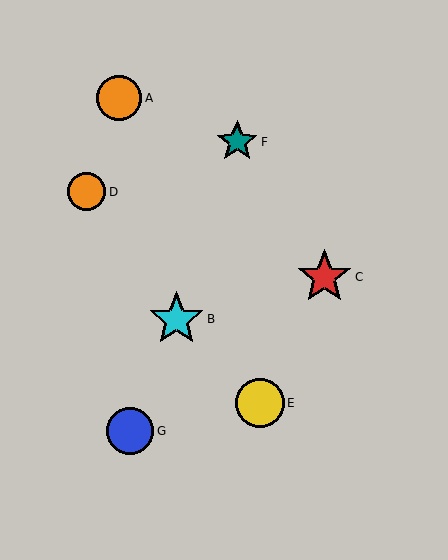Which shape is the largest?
The cyan star (labeled B) is the largest.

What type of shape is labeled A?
Shape A is an orange circle.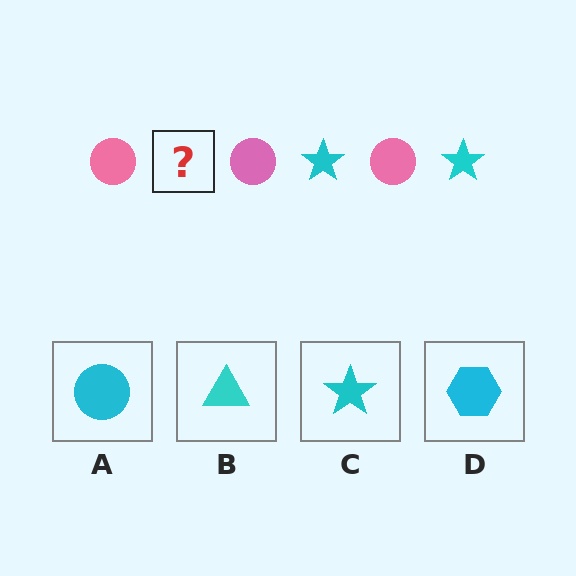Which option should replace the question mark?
Option C.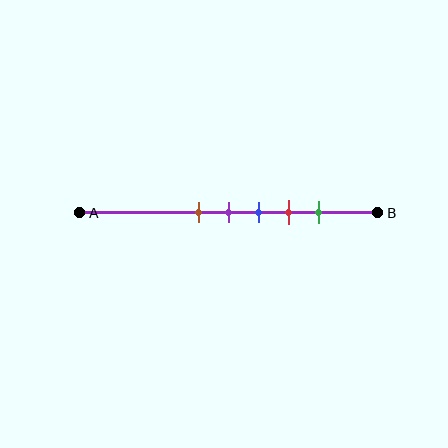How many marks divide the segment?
There are 5 marks dividing the segment.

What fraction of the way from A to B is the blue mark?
The blue mark is approximately 60% (0.6) of the way from A to B.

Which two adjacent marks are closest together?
The brown and purple marks are the closest adjacent pair.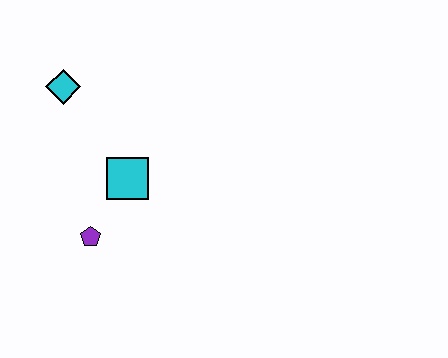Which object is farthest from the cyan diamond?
The purple pentagon is farthest from the cyan diamond.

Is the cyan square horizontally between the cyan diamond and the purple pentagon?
No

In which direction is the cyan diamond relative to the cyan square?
The cyan diamond is above the cyan square.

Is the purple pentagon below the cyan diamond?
Yes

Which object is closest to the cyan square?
The purple pentagon is closest to the cyan square.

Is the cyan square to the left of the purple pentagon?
No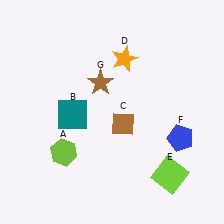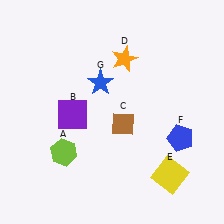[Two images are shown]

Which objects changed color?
B changed from teal to purple. E changed from lime to yellow. G changed from brown to blue.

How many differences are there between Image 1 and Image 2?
There are 3 differences between the two images.